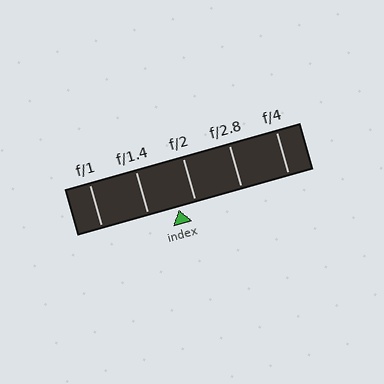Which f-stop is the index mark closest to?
The index mark is closest to f/2.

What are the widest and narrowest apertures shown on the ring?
The widest aperture shown is f/1 and the narrowest is f/4.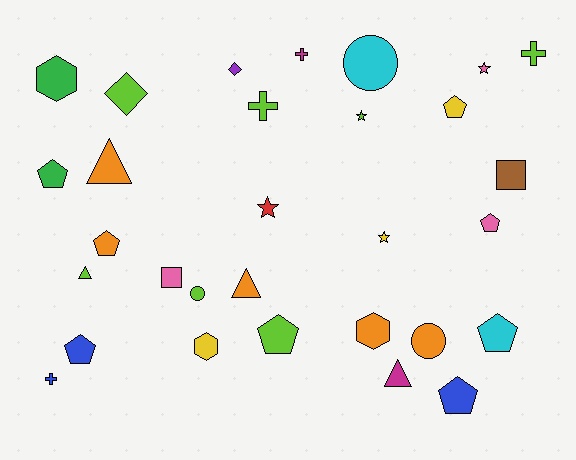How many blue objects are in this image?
There are 3 blue objects.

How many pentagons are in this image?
There are 8 pentagons.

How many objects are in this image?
There are 30 objects.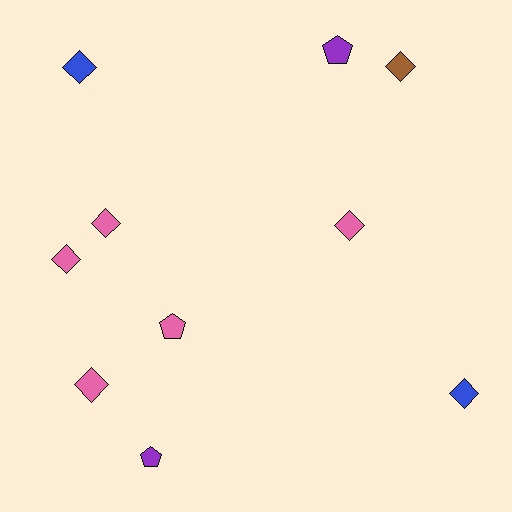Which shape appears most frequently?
Diamond, with 7 objects.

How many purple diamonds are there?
There are no purple diamonds.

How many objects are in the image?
There are 10 objects.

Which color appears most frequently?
Pink, with 5 objects.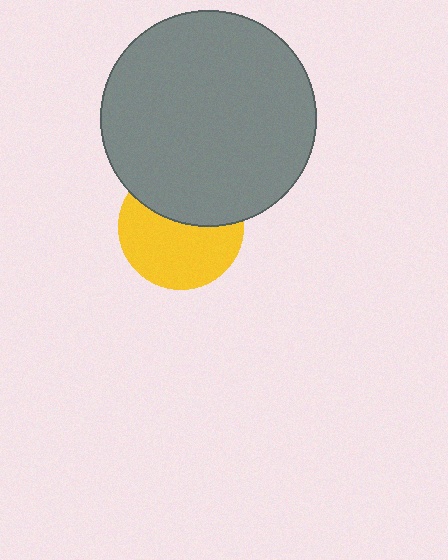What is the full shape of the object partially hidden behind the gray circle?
The partially hidden object is a yellow circle.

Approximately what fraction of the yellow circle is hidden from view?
Roughly 41% of the yellow circle is hidden behind the gray circle.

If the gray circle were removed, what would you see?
You would see the complete yellow circle.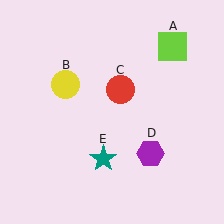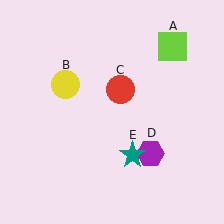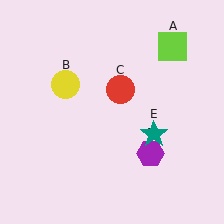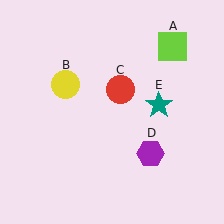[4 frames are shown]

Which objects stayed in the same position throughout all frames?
Lime square (object A) and yellow circle (object B) and red circle (object C) and purple hexagon (object D) remained stationary.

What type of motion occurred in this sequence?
The teal star (object E) rotated counterclockwise around the center of the scene.